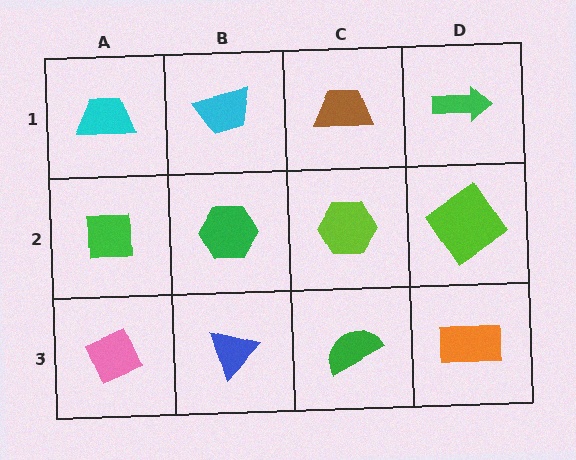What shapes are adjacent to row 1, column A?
A green square (row 2, column A), a cyan trapezoid (row 1, column B).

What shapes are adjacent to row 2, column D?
A green arrow (row 1, column D), an orange rectangle (row 3, column D), a lime hexagon (row 2, column C).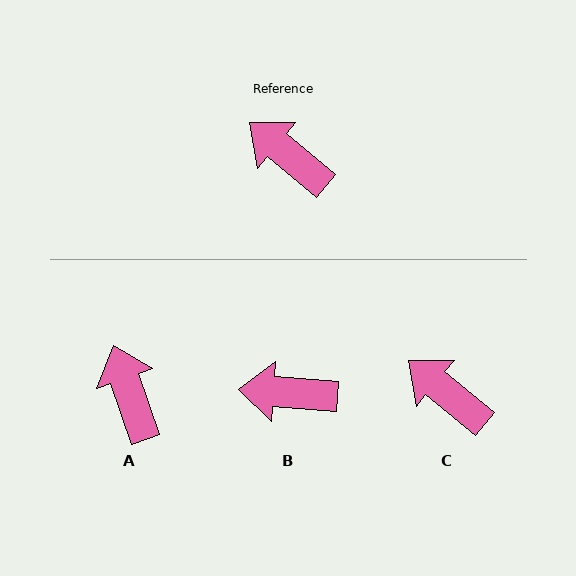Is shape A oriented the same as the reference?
No, it is off by about 31 degrees.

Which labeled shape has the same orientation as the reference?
C.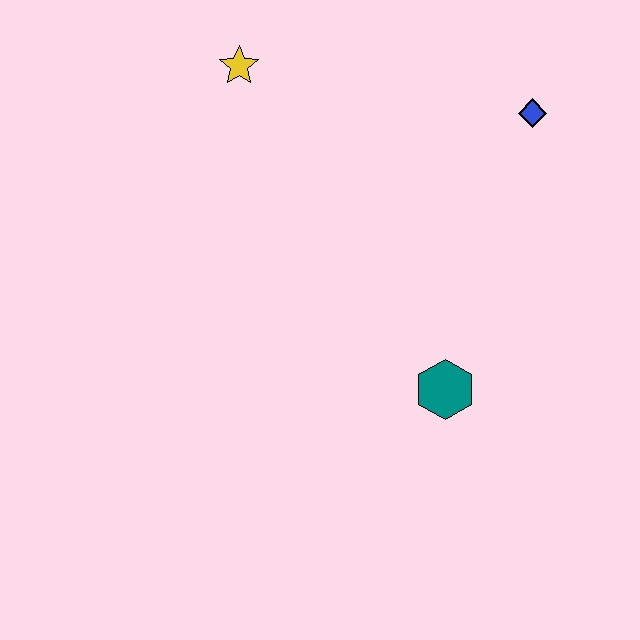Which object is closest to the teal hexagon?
The blue diamond is closest to the teal hexagon.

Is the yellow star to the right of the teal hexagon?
No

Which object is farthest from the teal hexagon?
The yellow star is farthest from the teal hexagon.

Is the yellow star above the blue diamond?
Yes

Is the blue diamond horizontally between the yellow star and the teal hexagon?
No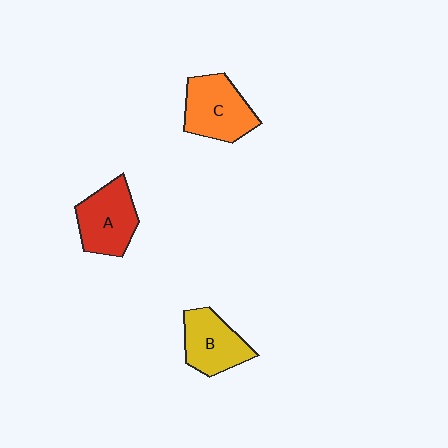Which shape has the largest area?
Shape C (orange).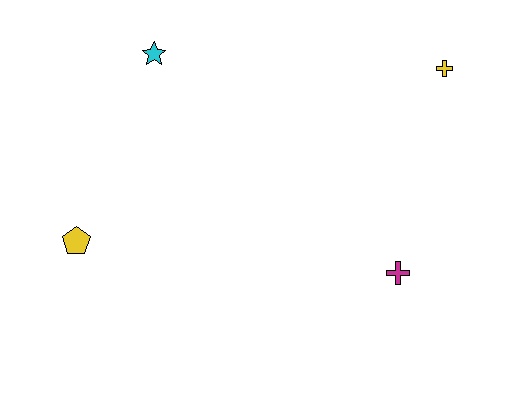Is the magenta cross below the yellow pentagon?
Yes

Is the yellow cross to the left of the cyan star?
No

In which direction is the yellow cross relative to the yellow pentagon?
The yellow cross is to the right of the yellow pentagon.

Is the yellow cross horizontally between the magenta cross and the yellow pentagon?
No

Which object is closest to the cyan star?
The yellow pentagon is closest to the cyan star.